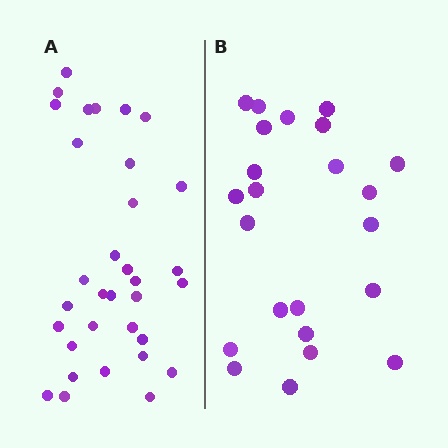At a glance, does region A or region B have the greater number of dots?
Region A (the left region) has more dots.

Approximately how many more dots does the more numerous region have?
Region A has roughly 10 or so more dots than region B.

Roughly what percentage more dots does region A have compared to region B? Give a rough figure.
About 45% more.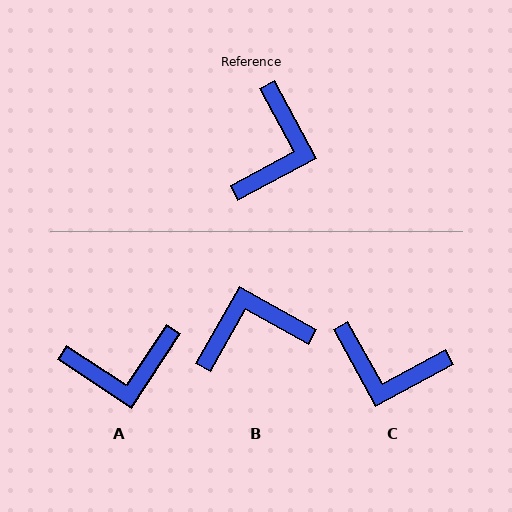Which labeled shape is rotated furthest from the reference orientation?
B, about 122 degrees away.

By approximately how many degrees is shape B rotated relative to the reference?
Approximately 122 degrees counter-clockwise.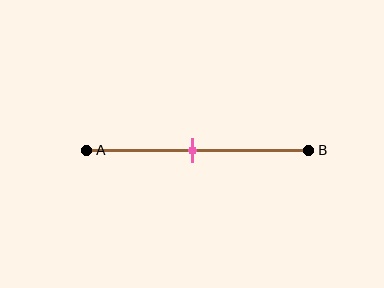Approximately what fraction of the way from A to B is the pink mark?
The pink mark is approximately 50% of the way from A to B.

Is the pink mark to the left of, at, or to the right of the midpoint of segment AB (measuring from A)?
The pink mark is approximately at the midpoint of segment AB.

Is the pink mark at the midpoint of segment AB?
Yes, the mark is approximately at the midpoint.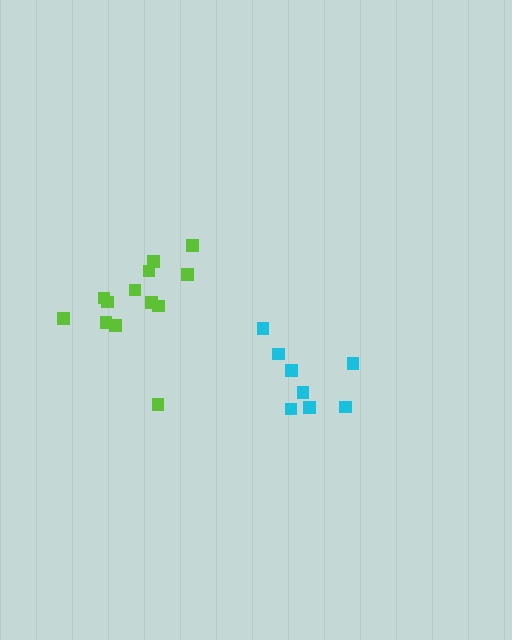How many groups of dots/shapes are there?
There are 2 groups.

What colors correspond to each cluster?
The clusters are colored: lime, cyan.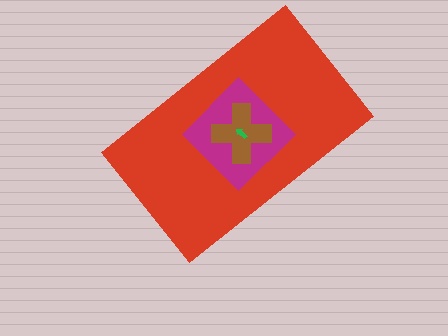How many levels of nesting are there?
4.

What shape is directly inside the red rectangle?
The magenta diamond.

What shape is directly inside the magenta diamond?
The brown cross.